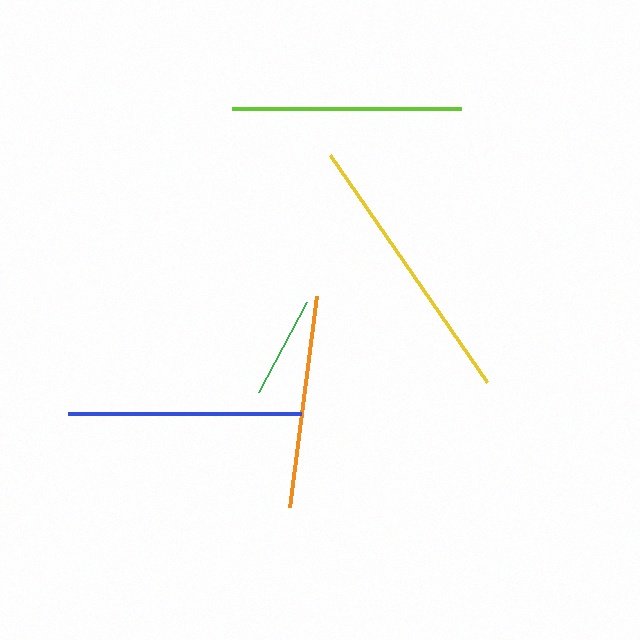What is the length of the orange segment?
The orange segment is approximately 213 pixels long.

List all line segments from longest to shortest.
From longest to shortest: yellow, blue, lime, orange, green.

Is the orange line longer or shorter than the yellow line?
The yellow line is longer than the orange line.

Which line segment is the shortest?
The green line is the shortest at approximately 102 pixels.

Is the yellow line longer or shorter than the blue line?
The yellow line is longer than the blue line.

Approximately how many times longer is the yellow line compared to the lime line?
The yellow line is approximately 1.2 times the length of the lime line.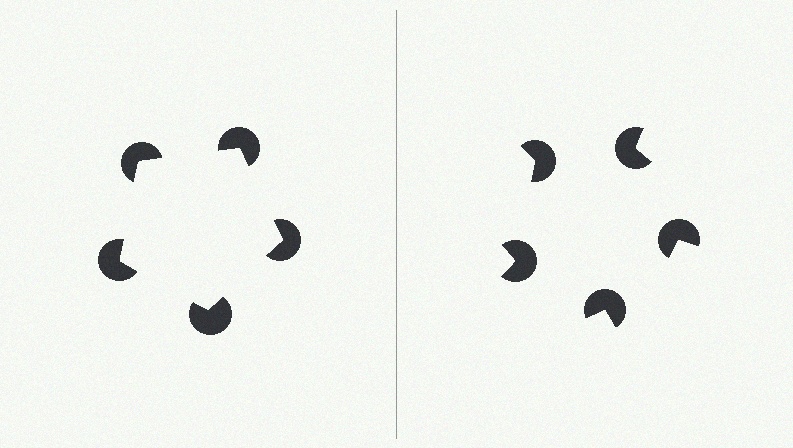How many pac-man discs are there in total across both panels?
10 — 5 on each side.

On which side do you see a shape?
An illusory pentagon appears on the left side. On the right side the wedge cuts are rotated, so no coherent shape forms.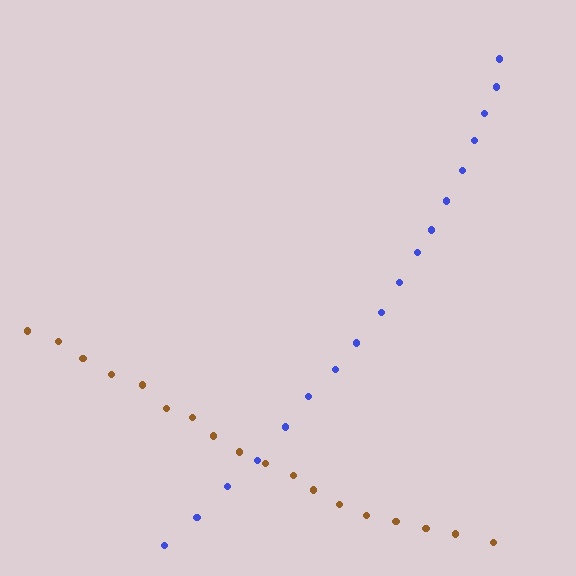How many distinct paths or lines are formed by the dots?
There are 2 distinct paths.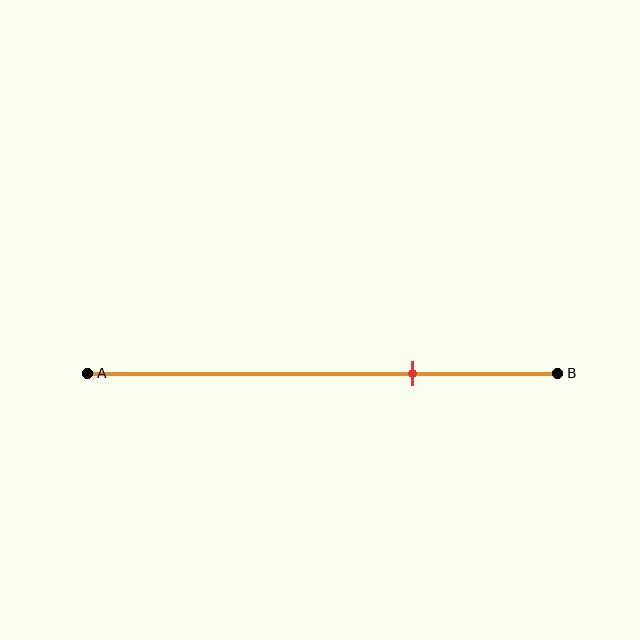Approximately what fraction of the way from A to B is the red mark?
The red mark is approximately 70% of the way from A to B.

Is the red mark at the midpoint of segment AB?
No, the mark is at about 70% from A, not at the 50% midpoint.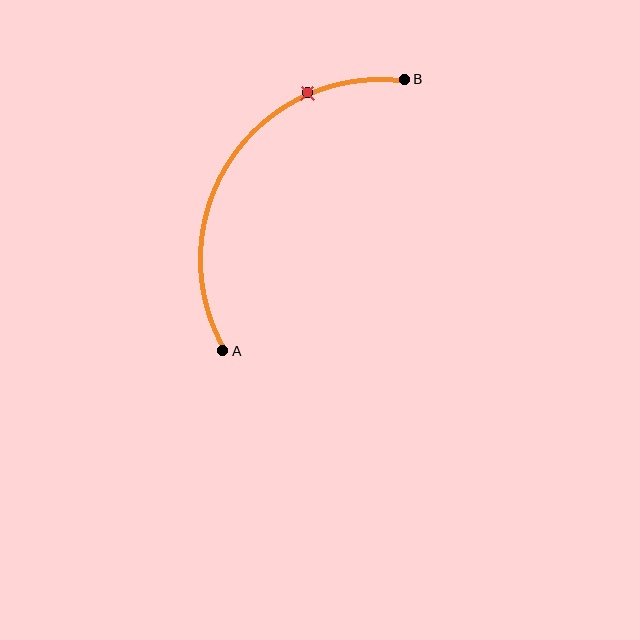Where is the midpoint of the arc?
The arc midpoint is the point on the curve farthest from the straight line joining A and B. It sits above and to the left of that line.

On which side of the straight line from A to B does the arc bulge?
The arc bulges above and to the left of the straight line connecting A and B.